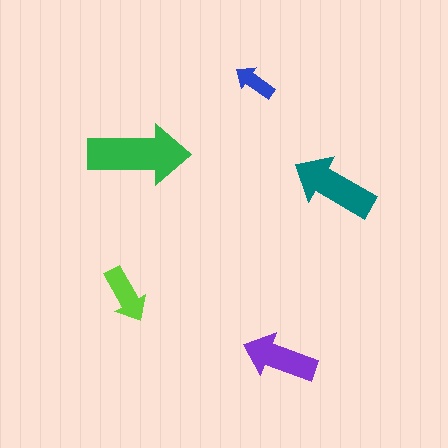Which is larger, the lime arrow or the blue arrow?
The lime one.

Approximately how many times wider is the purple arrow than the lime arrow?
About 1.5 times wider.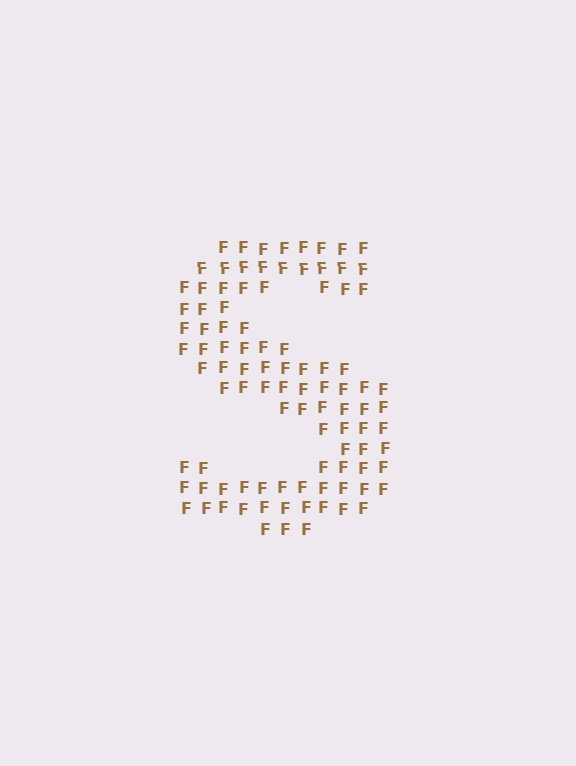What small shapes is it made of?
It is made of small letter F's.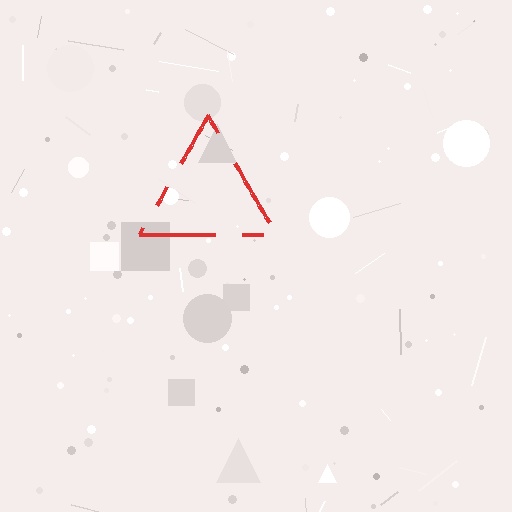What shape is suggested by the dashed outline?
The dashed outline suggests a triangle.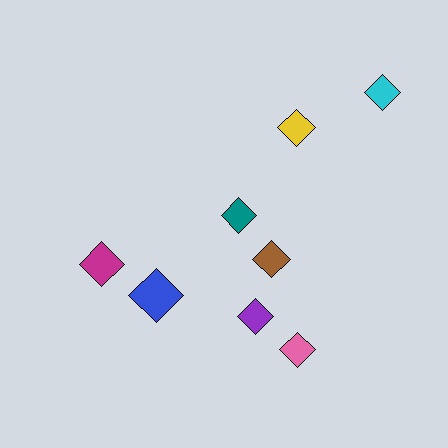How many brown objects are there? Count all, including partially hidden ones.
There is 1 brown object.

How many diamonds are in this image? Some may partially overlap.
There are 8 diamonds.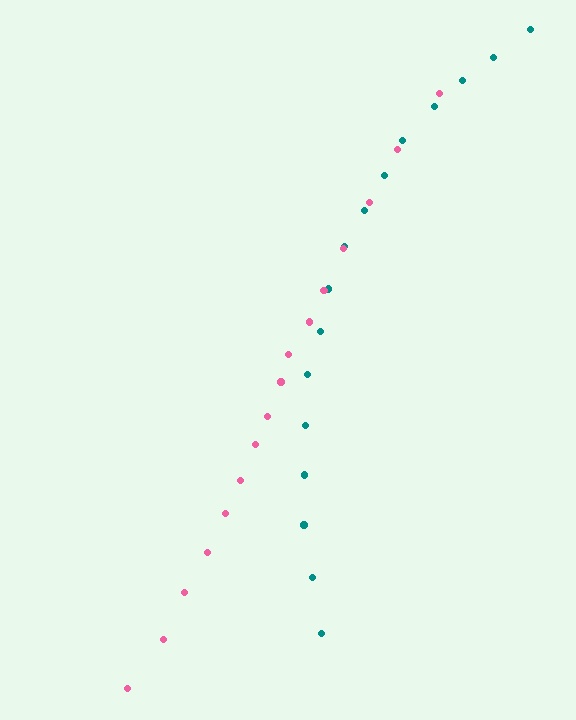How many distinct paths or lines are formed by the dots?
There are 2 distinct paths.